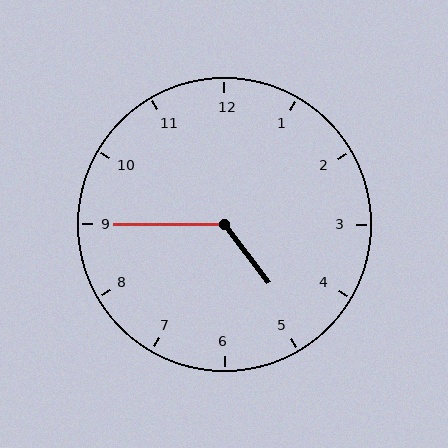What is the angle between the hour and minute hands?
Approximately 128 degrees.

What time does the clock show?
4:45.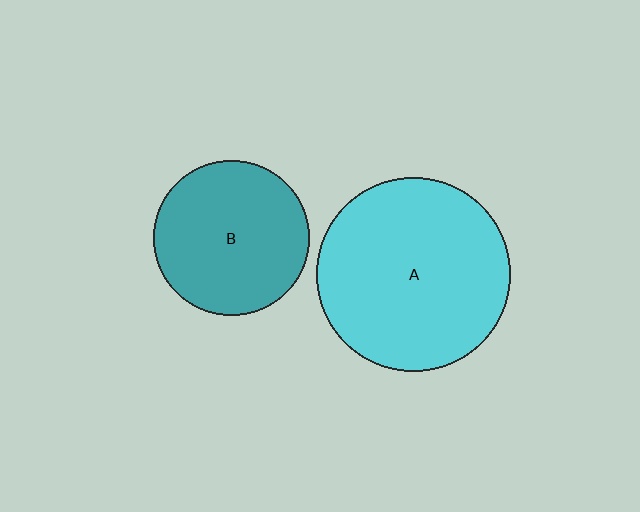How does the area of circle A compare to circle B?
Approximately 1.6 times.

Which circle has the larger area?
Circle A (cyan).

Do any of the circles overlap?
No, none of the circles overlap.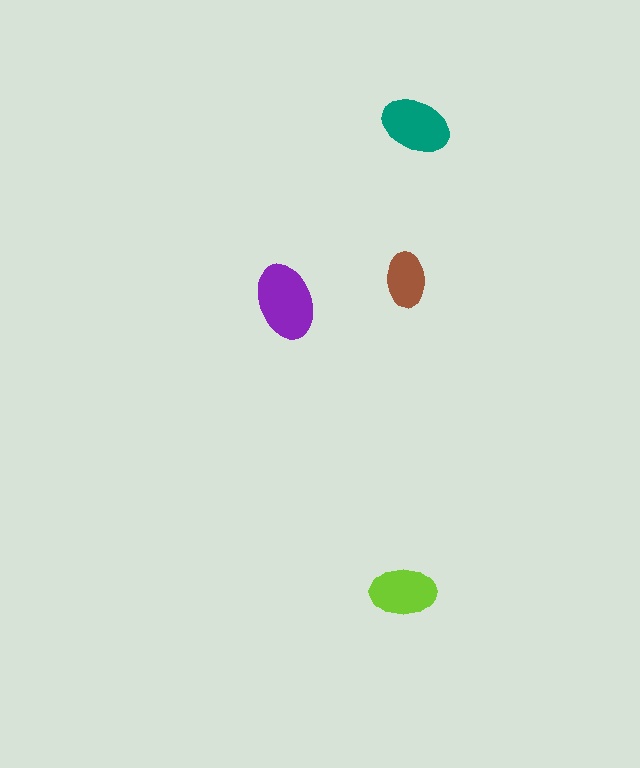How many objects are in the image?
There are 4 objects in the image.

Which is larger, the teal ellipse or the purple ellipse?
The purple one.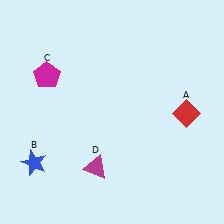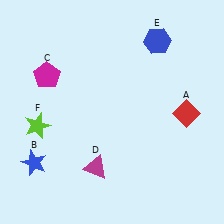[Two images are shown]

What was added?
A blue hexagon (E), a lime star (F) were added in Image 2.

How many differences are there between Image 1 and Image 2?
There are 2 differences between the two images.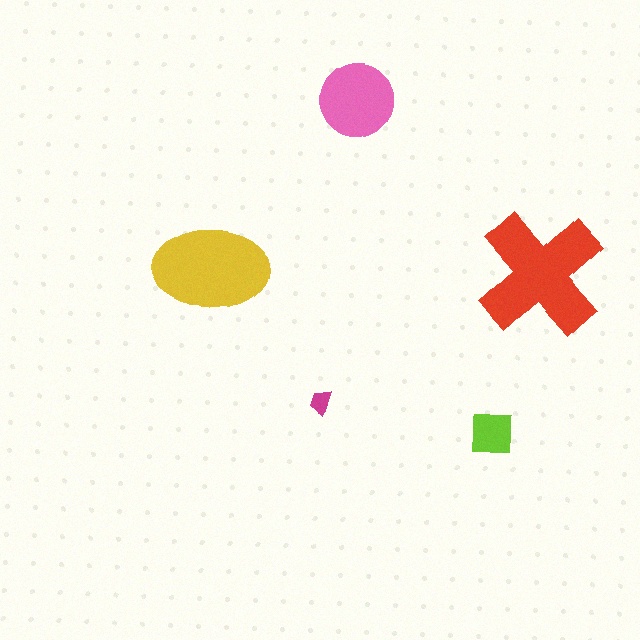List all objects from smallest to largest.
The magenta trapezoid, the lime square, the pink circle, the yellow ellipse, the red cross.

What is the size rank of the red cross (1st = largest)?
1st.